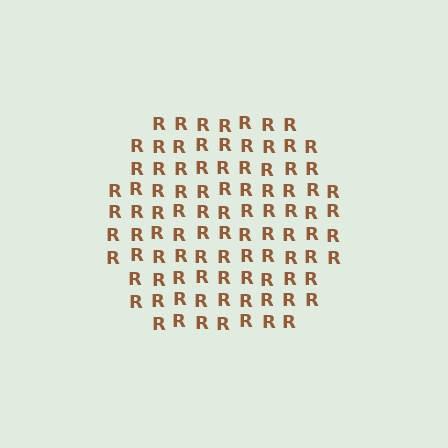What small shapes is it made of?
It is made of small letter R's.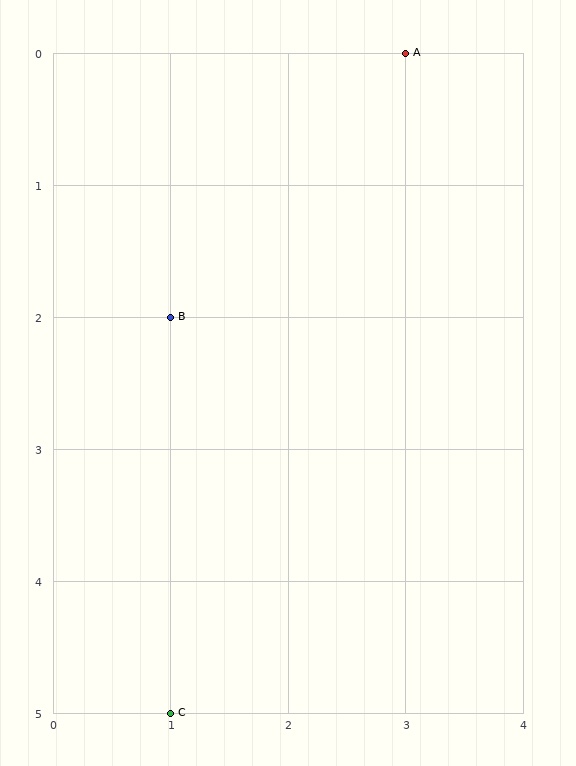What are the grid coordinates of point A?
Point A is at grid coordinates (3, 0).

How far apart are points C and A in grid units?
Points C and A are 2 columns and 5 rows apart (about 5.4 grid units diagonally).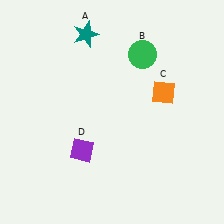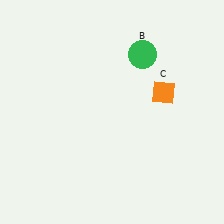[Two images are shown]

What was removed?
The teal star (A), the purple diamond (D) were removed in Image 2.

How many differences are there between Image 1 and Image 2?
There are 2 differences between the two images.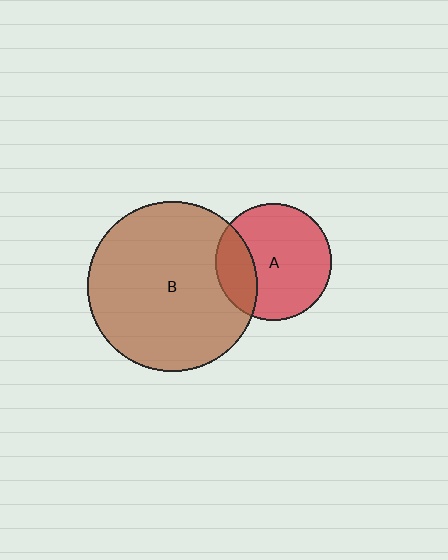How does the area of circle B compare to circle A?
Approximately 2.1 times.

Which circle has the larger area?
Circle B (brown).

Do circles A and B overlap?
Yes.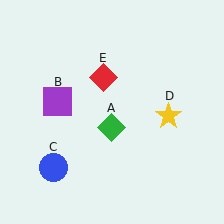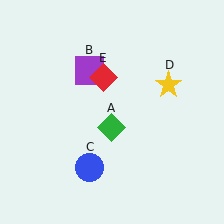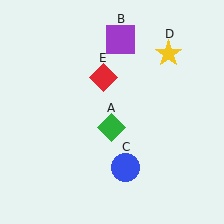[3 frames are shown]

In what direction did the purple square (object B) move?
The purple square (object B) moved up and to the right.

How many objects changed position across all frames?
3 objects changed position: purple square (object B), blue circle (object C), yellow star (object D).